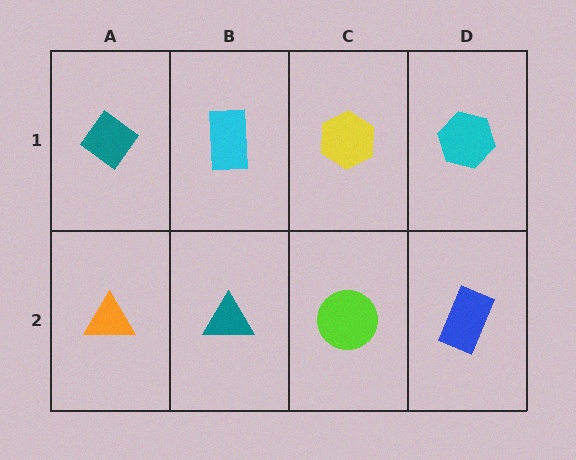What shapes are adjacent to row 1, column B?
A teal triangle (row 2, column B), a teal diamond (row 1, column A), a yellow hexagon (row 1, column C).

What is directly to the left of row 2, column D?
A lime circle.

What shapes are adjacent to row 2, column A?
A teal diamond (row 1, column A), a teal triangle (row 2, column B).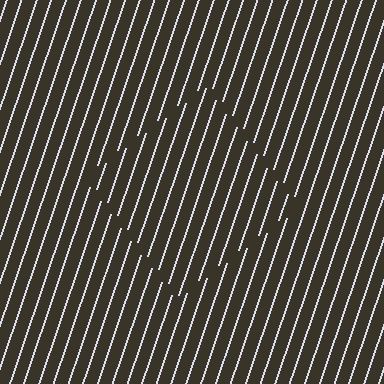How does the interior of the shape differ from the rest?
The interior of the shape contains the same grating, shifted by half a period — the contour is defined by the phase discontinuity where line-ends from the inner and outer gratings abut.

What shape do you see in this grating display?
An illusory square. The interior of the shape contains the same grating, shifted by half a period — the contour is defined by the phase discontinuity where line-ends from the inner and outer gratings abut.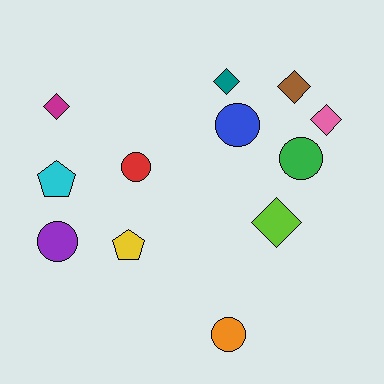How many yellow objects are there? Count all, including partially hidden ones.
There is 1 yellow object.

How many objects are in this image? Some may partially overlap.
There are 12 objects.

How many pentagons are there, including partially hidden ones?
There are 2 pentagons.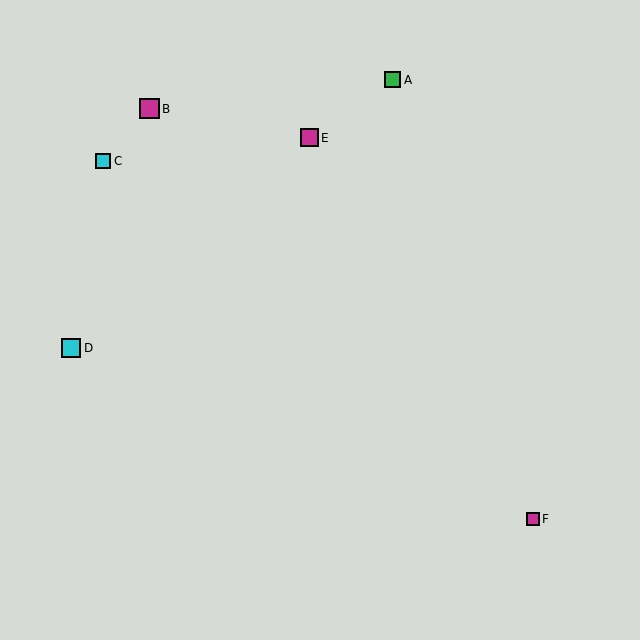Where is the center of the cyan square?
The center of the cyan square is at (103, 161).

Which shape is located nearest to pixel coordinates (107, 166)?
The cyan square (labeled C) at (103, 161) is nearest to that location.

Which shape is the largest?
The magenta square (labeled B) is the largest.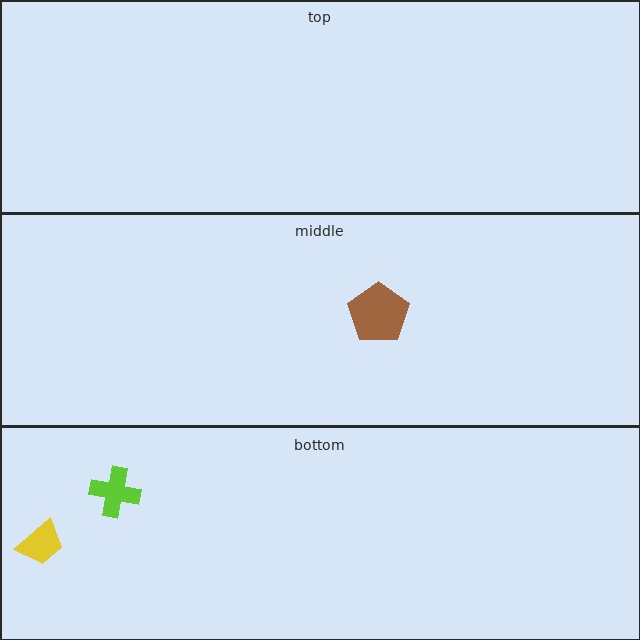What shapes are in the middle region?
The brown pentagon.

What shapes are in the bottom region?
The lime cross, the yellow trapezoid.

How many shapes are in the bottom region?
2.